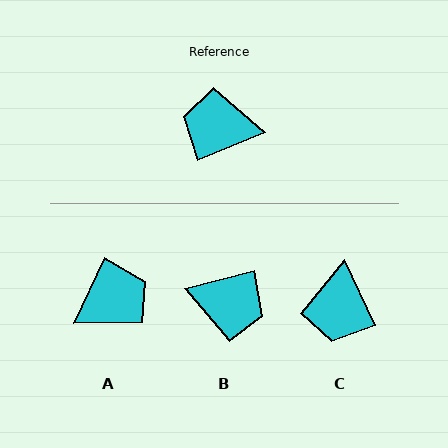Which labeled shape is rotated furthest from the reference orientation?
B, about 172 degrees away.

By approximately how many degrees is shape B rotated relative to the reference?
Approximately 172 degrees counter-clockwise.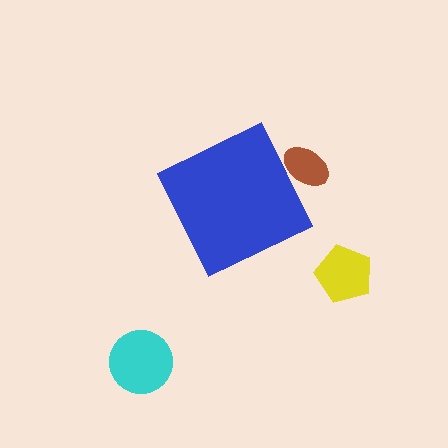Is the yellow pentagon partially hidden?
No, the yellow pentagon is fully visible.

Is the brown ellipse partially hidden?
Yes, the brown ellipse is partially hidden behind the blue diamond.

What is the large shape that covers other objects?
A blue diamond.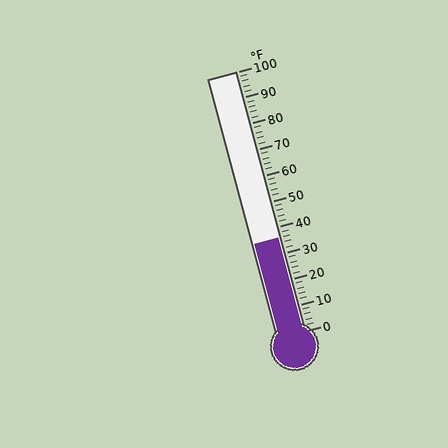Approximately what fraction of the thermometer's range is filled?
The thermometer is filled to approximately 35% of its range.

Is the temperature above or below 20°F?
The temperature is above 20°F.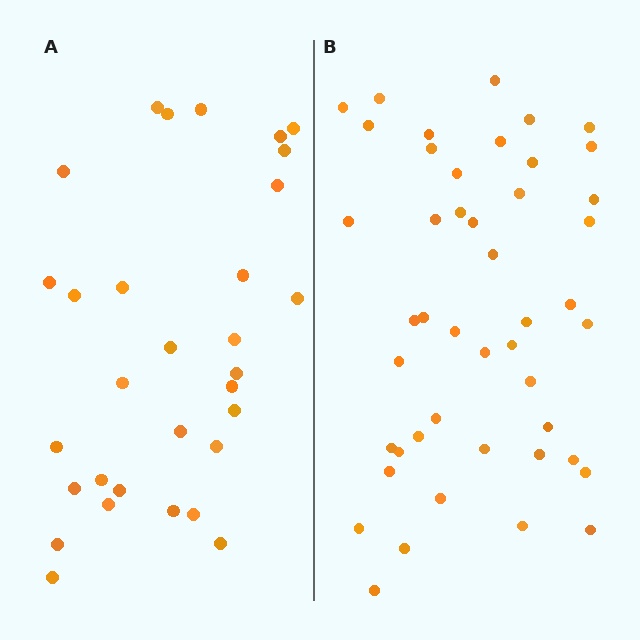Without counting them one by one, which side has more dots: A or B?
Region B (the right region) has more dots.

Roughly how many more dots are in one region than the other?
Region B has approximately 15 more dots than region A.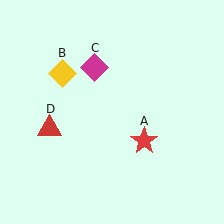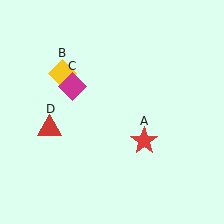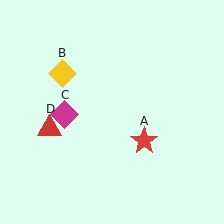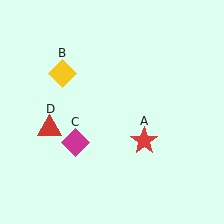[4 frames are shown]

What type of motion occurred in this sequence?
The magenta diamond (object C) rotated counterclockwise around the center of the scene.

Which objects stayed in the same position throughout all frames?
Red star (object A) and yellow diamond (object B) and red triangle (object D) remained stationary.